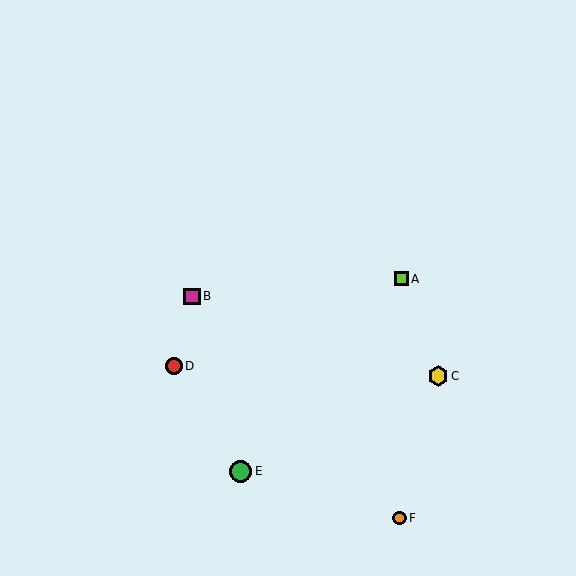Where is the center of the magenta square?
The center of the magenta square is at (192, 296).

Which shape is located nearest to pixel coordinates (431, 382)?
The yellow hexagon (labeled C) at (438, 376) is nearest to that location.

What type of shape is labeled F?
Shape F is an orange circle.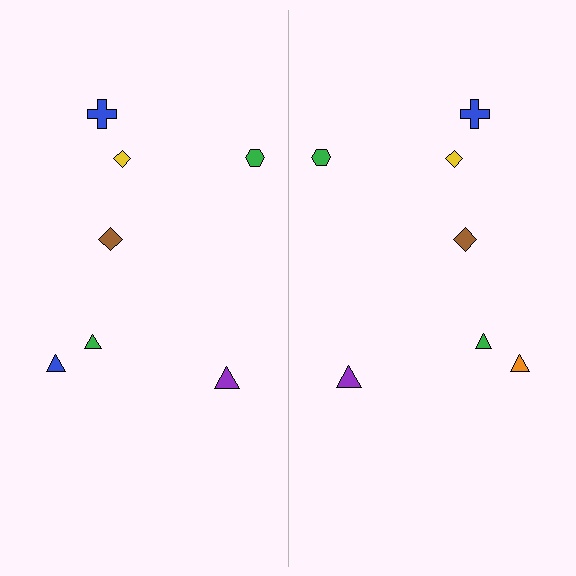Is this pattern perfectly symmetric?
No, the pattern is not perfectly symmetric. The orange triangle on the right side breaks the symmetry — its mirror counterpart is blue.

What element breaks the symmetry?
The orange triangle on the right side breaks the symmetry — its mirror counterpart is blue.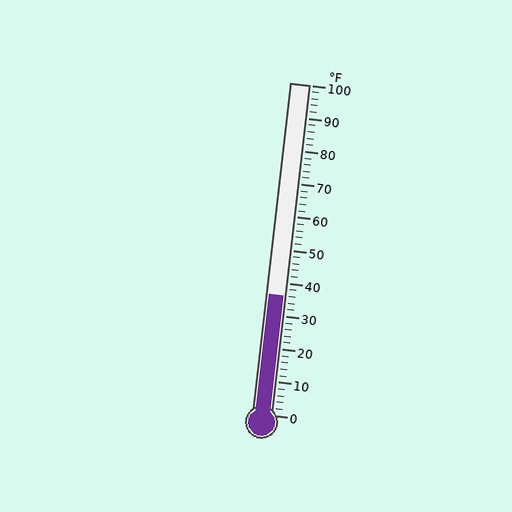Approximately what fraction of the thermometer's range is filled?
The thermometer is filled to approximately 35% of its range.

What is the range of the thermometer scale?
The thermometer scale ranges from 0°F to 100°F.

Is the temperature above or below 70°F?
The temperature is below 70°F.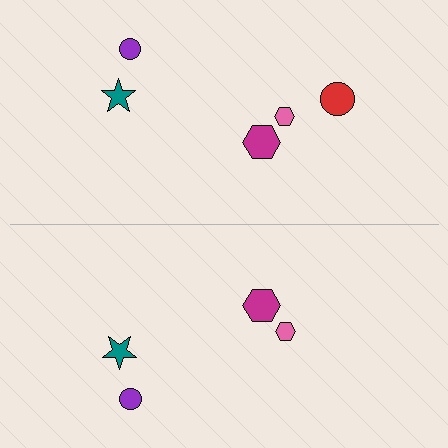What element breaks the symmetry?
A red circle is missing from the bottom side.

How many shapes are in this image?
There are 9 shapes in this image.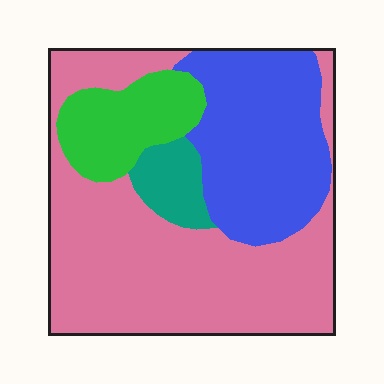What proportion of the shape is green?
Green covers roughly 15% of the shape.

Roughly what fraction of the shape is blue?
Blue takes up about one quarter (1/4) of the shape.